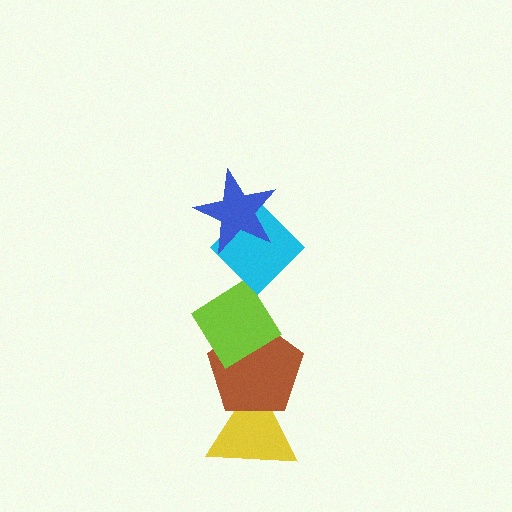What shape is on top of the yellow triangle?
The brown pentagon is on top of the yellow triangle.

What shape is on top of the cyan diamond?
The blue star is on top of the cyan diamond.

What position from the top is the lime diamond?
The lime diamond is 3rd from the top.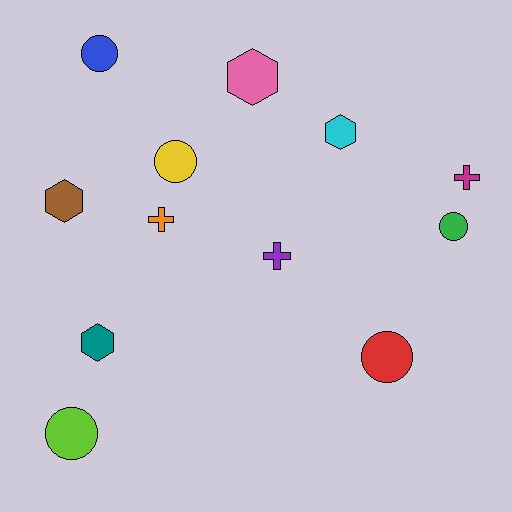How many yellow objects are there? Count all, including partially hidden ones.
There is 1 yellow object.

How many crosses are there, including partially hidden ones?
There are 3 crosses.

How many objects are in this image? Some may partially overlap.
There are 12 objects.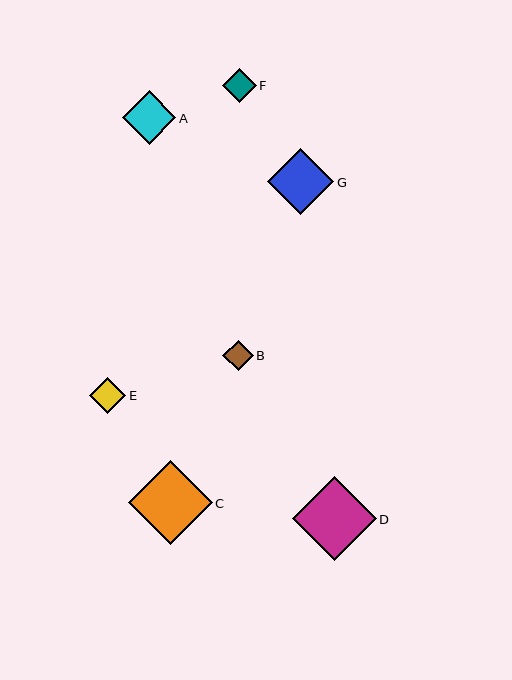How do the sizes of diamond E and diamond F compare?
Diamond E and diamond F are approximately the same size.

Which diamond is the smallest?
Diamond B is the smallest with a size of approximately 30 pixels.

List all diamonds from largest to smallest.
From largest to smallest: D, C, G, A, E, F, B.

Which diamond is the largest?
Diamond D is the largest with a size of approximately 84 pixels.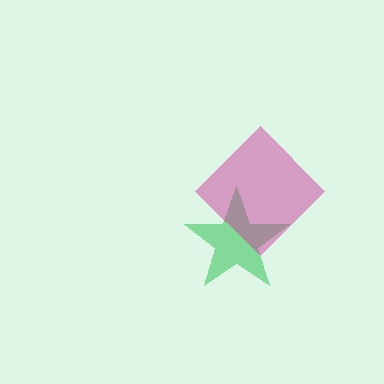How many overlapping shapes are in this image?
There are 2 overlapping shapes in the image.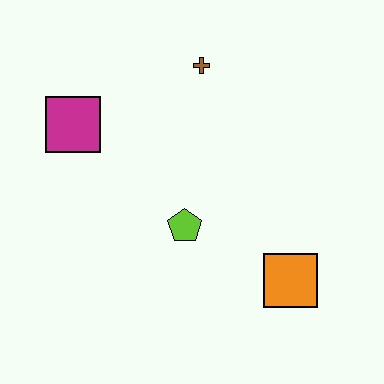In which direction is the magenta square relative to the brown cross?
The magenta square is to the left of the brown cross.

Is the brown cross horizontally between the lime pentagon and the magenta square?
No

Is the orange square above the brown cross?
No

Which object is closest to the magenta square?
The brown cross is closest to the magenta square.